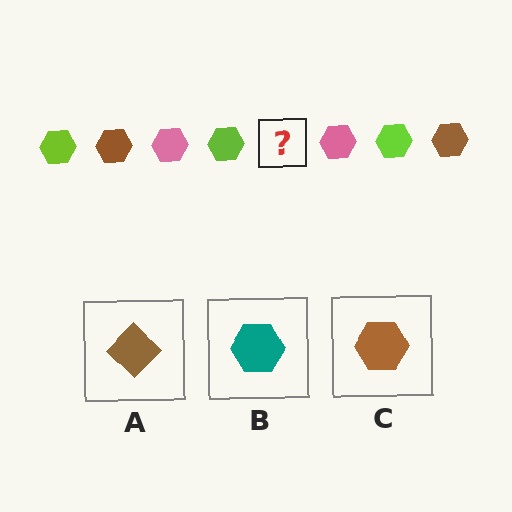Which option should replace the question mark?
Option C.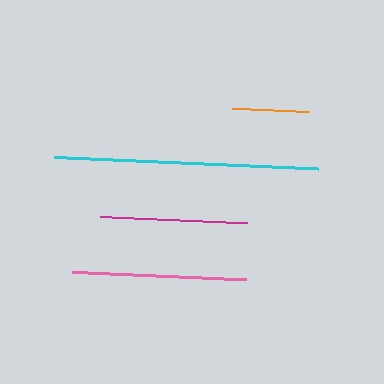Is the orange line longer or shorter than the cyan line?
The cyan line is longer than the orange line.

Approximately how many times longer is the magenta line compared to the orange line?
The magenta line is approximately 1.9 times the length of the orange line.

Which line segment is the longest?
The cyan line is the longest at approximately 264 pixels.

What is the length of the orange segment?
The orange segment is approximately 77 pixels long.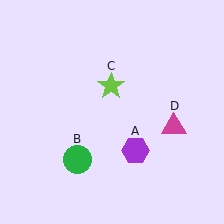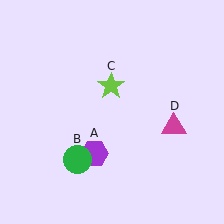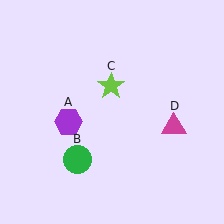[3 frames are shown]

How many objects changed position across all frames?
1 object changed position: purple hexagon (object A).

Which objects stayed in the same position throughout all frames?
Green circle (object B) and lime star (object C) and magenta triangle (object D) remained stationary.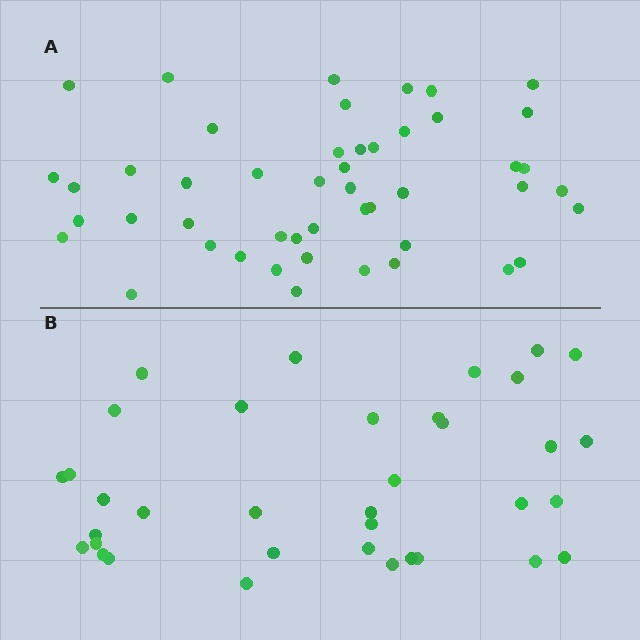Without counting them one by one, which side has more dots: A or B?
Region A (the top region) has more dots.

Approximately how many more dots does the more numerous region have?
Region A has roughly 12 or so more dots than region B.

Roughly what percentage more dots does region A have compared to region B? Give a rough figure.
About 35% more.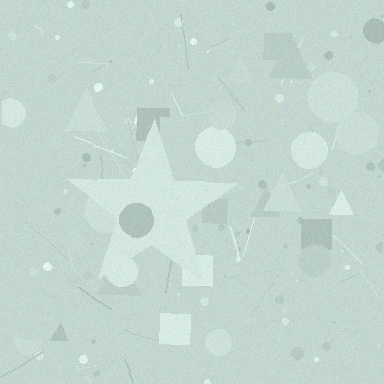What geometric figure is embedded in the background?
A star is embedded in the background.